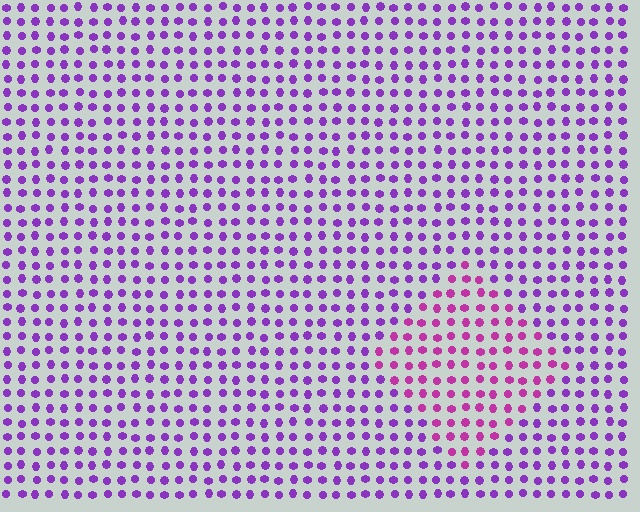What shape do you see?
I see a diamond.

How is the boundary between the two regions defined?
The boundary is defined purely by a slight shift in hue (about 34 degrees). Spacing, size, and orientation are identical on both sides.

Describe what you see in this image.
The image is filled with small purple elements in a uniform arrangement. A diamond-shaped region is visible where the elements are tinted to a slightly different hue, forming a subtle color boundary.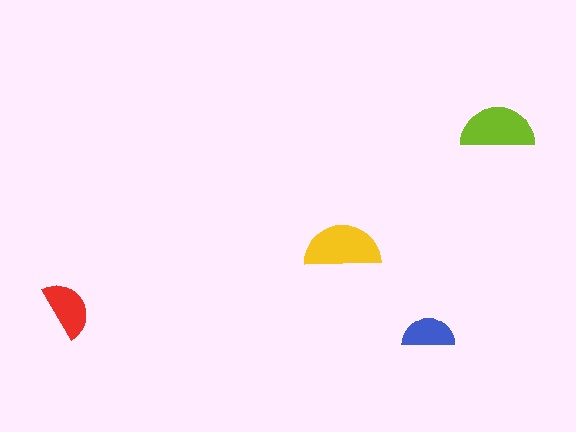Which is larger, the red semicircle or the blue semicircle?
The red one.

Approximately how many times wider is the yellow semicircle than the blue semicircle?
About 1.5 times wider.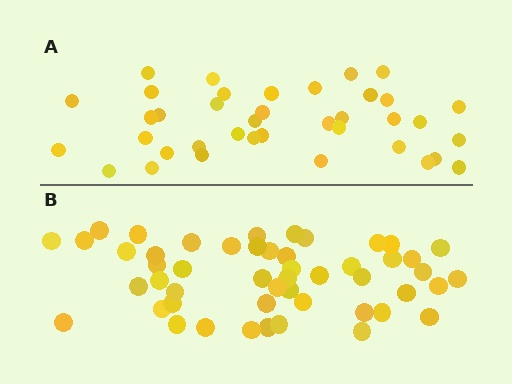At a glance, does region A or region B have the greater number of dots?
Region B (the bottom region) has more dots.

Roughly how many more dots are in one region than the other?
Region B has roughly 12 or so more dots than region A.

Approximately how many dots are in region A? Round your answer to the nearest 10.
About 40 dots. (The exact count is 38, which rounds to 40.)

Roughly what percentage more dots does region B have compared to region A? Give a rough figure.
About 30% more.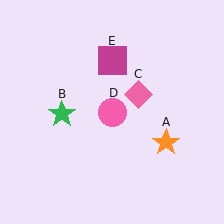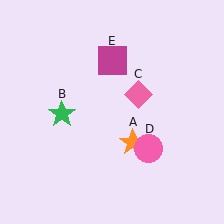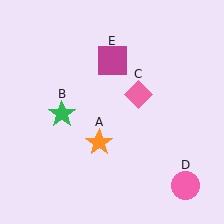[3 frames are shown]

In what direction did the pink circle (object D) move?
The pink circle (object D) moved down and to the right.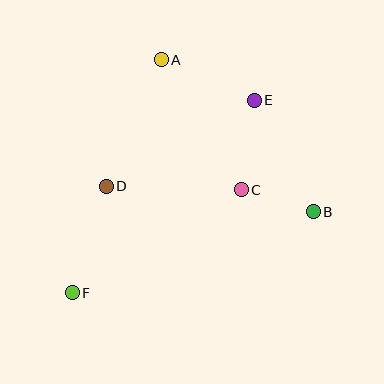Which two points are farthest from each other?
Points E and F are farthest from each other.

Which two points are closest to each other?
Points B and C are closest to each other.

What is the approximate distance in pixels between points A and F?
The distance between A and F is approximately 249 pixels.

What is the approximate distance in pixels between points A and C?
The distance between A and C is approximately 153 pixels.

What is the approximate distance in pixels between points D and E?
The distance between D and E is approximately 171 pixels.